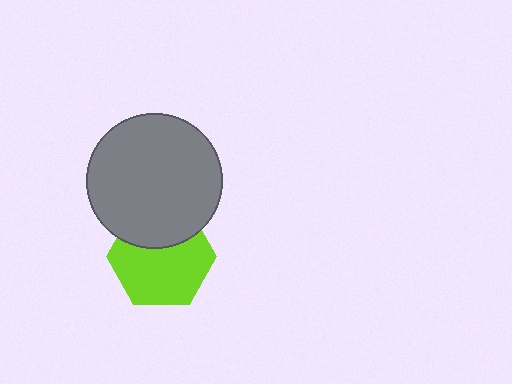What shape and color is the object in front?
The object in front is a gray circle.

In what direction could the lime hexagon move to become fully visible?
The lime hexagon could move down. That would shift it out from behind the gray circle entirely.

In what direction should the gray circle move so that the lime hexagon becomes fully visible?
The gray circle should move up. That is the shortest direction to clear the overlap and leave the lime hexagon fully visible.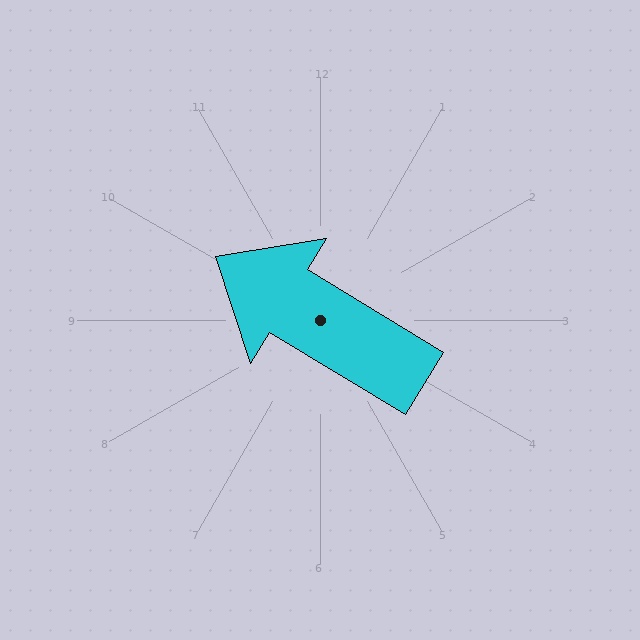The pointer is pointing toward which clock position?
Roughly 10 o'clock.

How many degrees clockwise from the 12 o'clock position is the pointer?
Approximately 301 degrees.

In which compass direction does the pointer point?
Northwest.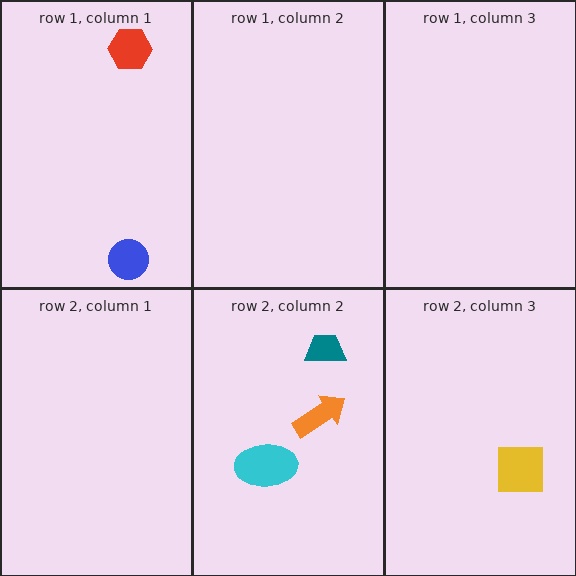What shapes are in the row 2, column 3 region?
The yellow square.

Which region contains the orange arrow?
The row 2, column 2 region.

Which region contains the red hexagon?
The row 1, column 1 region.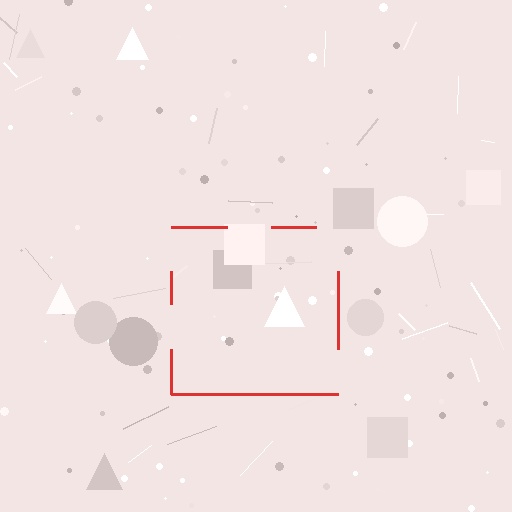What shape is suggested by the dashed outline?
The dashed outline suggests a square.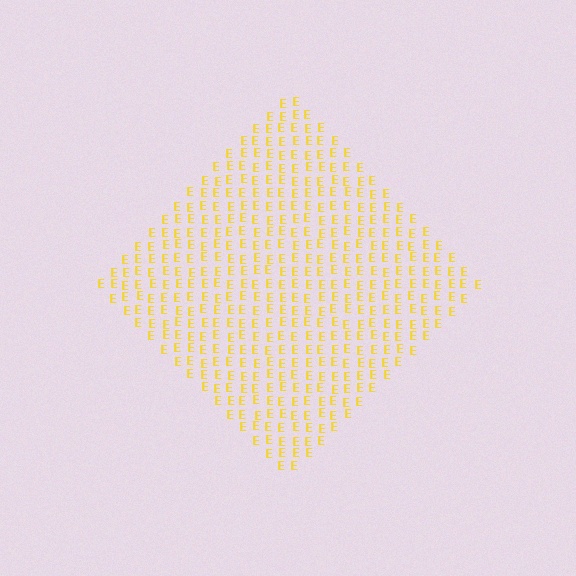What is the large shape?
The large shape is a diamond.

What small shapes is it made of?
It is made of small letter E's.